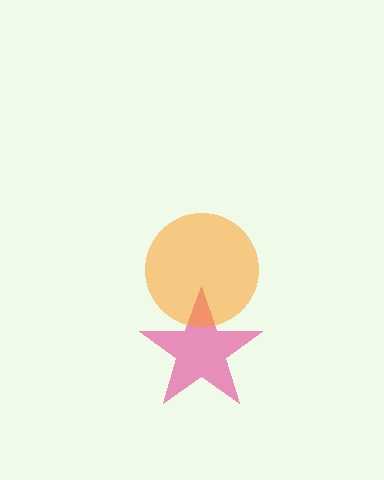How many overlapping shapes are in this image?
There are 2 overlapping shapes in the image.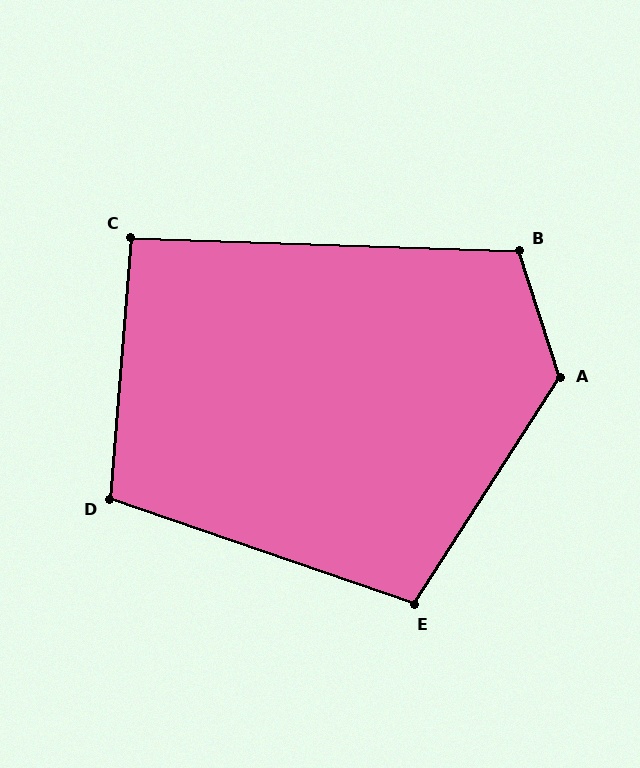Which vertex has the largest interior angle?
A, at approximately 130 degrees.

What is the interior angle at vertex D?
Approximately 105 degrees (obtuse).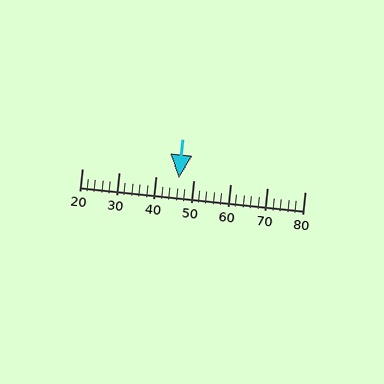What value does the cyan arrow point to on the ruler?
The cyan arrow points to approximately 46.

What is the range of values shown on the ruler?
The ruler shows values from 20 to 80.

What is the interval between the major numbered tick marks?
The major tick marks are spaced 10 units apart.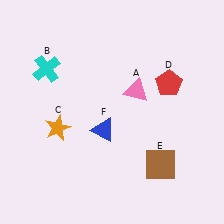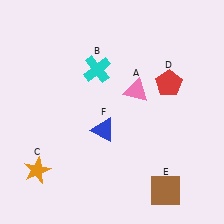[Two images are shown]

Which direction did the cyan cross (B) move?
The cyan cross (B) moved right.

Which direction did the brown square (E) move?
The brown square (E) moved down.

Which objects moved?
The objects that moved are: the cyan cross (B), the orange star (C), the brown square (E).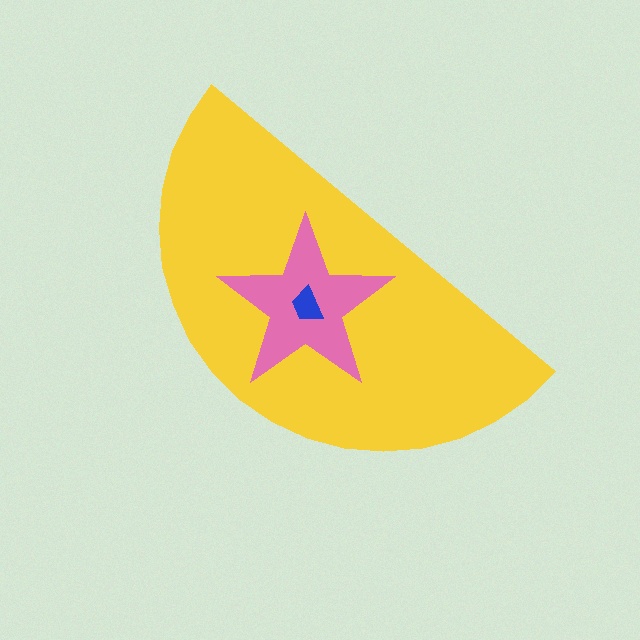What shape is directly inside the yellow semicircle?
The pink star.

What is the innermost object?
The blue trapezoid.